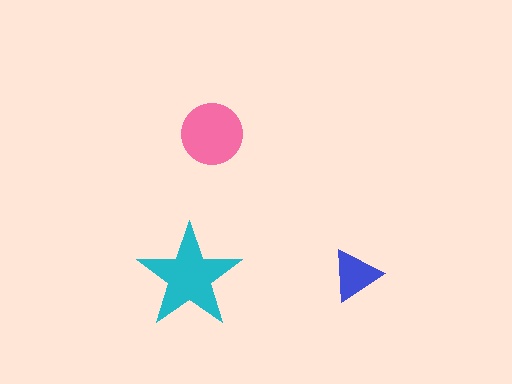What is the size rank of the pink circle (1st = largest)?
2nd.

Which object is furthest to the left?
The cyan star is leftmost.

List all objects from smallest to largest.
The blue triangle, the pink circle, the cyan star.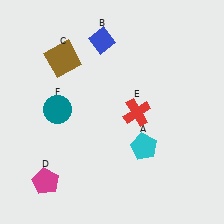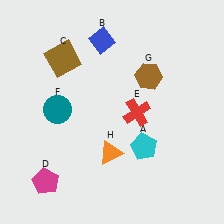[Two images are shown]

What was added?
A brown hexagon (G), an orange triangle (H) were added in Image 2.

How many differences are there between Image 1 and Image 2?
There are 2 differences between the two images.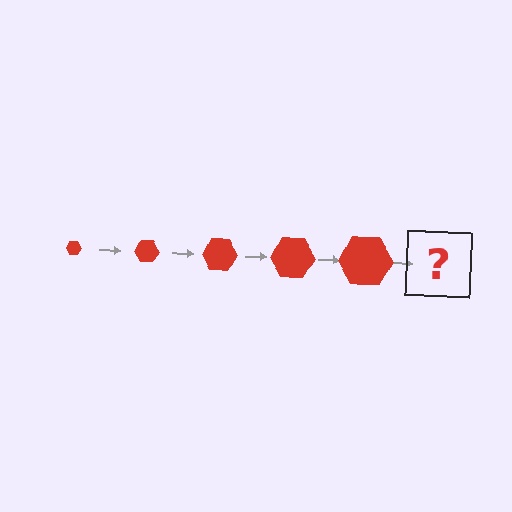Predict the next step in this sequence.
The next step is a red hexagon, larger than the previous one.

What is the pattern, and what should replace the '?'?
The pattern is that the hexagon gets progressively larger each step. The '?' should be a red hexagon, larger than the previous one.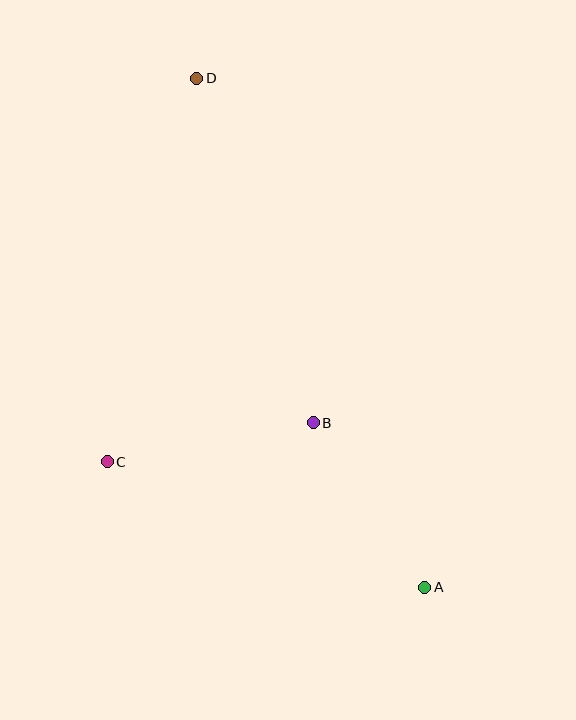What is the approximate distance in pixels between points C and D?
The distance between C and D is approximately 394 pixels.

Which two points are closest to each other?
Points A and B are closest to each other.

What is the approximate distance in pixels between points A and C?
The distance between A and C is approximately 342 pixels.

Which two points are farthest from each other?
Points A and D are farthest from each other.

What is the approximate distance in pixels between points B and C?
The distance between B and C is approximately 210 pixels.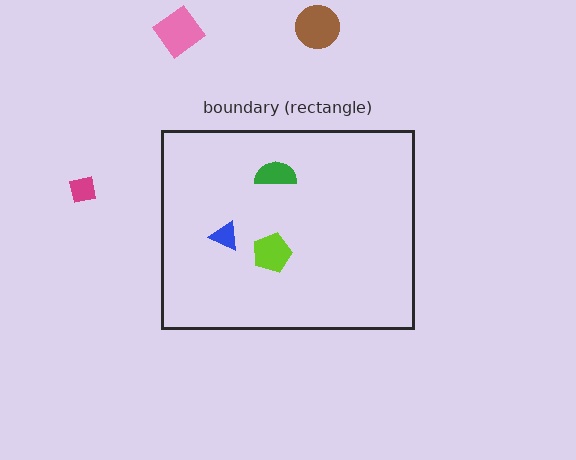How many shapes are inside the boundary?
3 inside, 3 outside.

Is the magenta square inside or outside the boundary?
Outside.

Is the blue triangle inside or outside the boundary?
Inside.